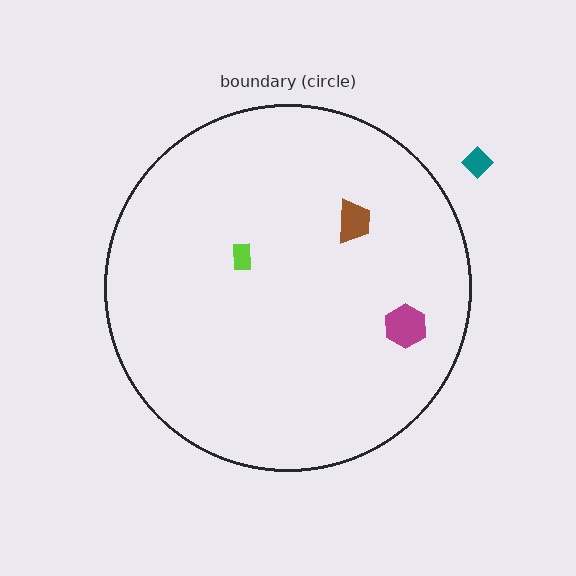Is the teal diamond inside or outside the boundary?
Outside.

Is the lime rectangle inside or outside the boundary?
Inside.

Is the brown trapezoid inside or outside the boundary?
Inside.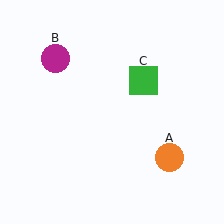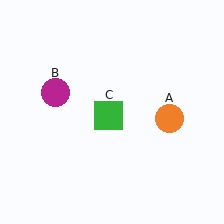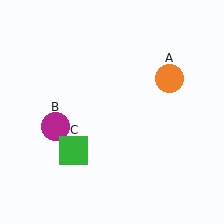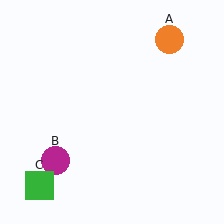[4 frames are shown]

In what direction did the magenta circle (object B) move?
The magenta circle (object B) moved down.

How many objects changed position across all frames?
3 objects changed position: orange circle (object A), magenta circle (object B), green square (object C).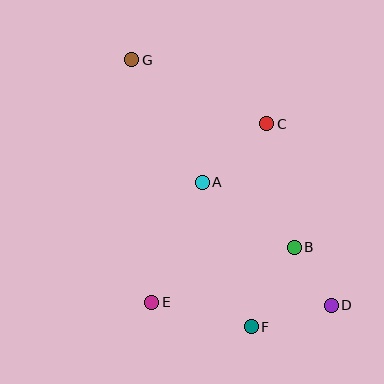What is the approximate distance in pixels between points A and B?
The distance between A and B is approximately 113 pixels.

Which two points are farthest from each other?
Points D and G are farthest from each other.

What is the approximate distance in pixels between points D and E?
The distance between D and E is approximately 179 pixels.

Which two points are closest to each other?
Points B and D are closest to each other.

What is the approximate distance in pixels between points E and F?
The distance between E and F is approximately 102 pixels.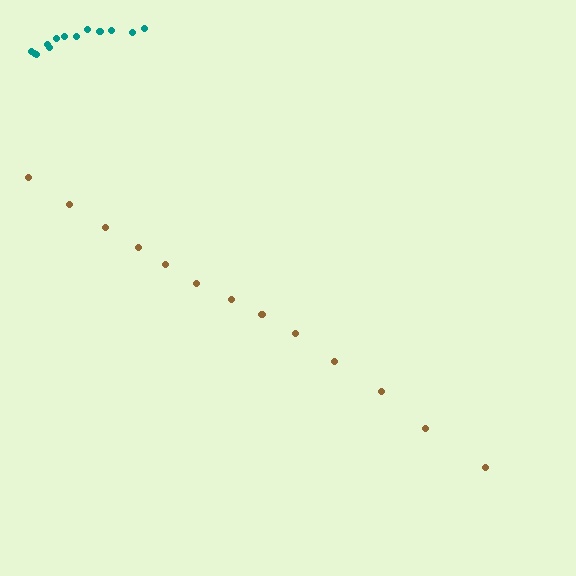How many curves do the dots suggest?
There are 2 distinct paths.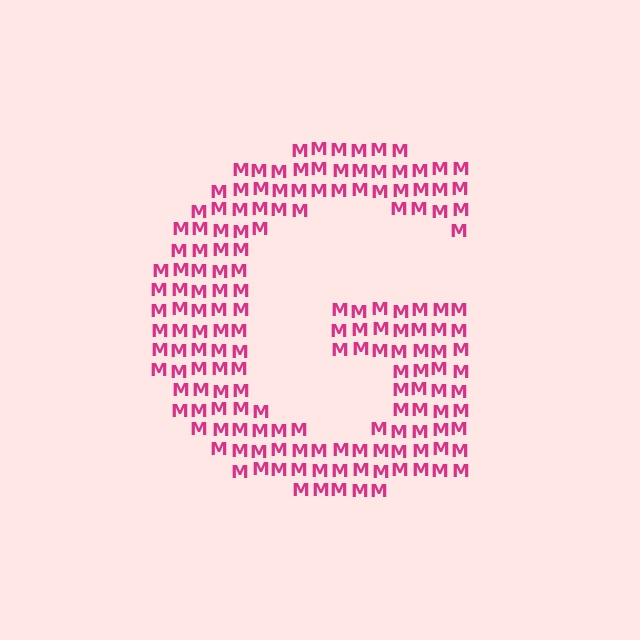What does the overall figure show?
The overall figure shows the letter G.